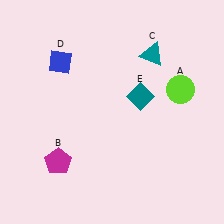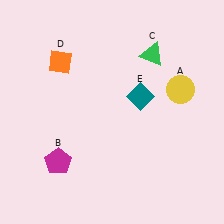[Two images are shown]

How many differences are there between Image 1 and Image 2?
There are 3 differences between the two images.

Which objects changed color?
A changed from lime to yellow. C changed from teal to green. D changed from blue to orange.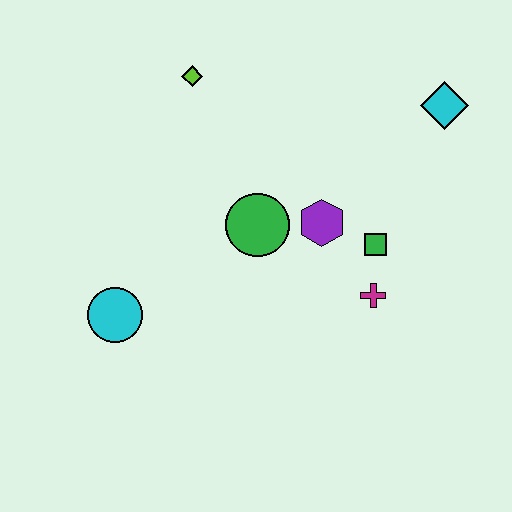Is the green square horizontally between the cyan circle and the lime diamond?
No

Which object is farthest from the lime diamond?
The magenta cross is farthest from the lime diamond.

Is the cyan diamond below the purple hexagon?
No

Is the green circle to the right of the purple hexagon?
No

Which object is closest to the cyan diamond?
The green square is closest to the cyan diamond.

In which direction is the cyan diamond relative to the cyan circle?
The cyan diamond is to the right of the cyan circle.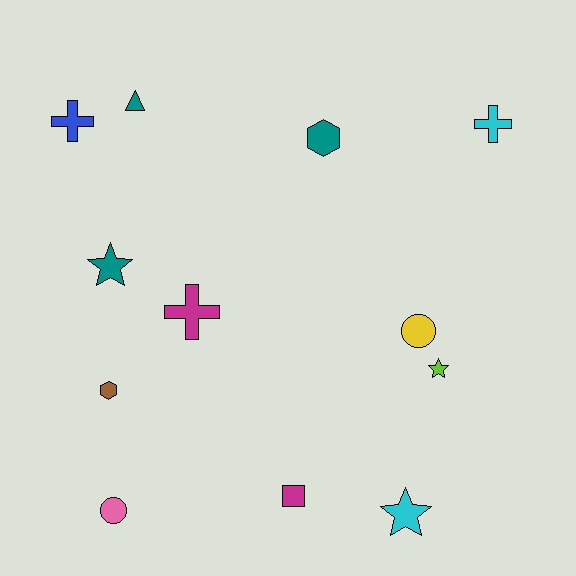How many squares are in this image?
There is 1 square.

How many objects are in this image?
There are 12 objects.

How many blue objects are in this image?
There is 1 blue object.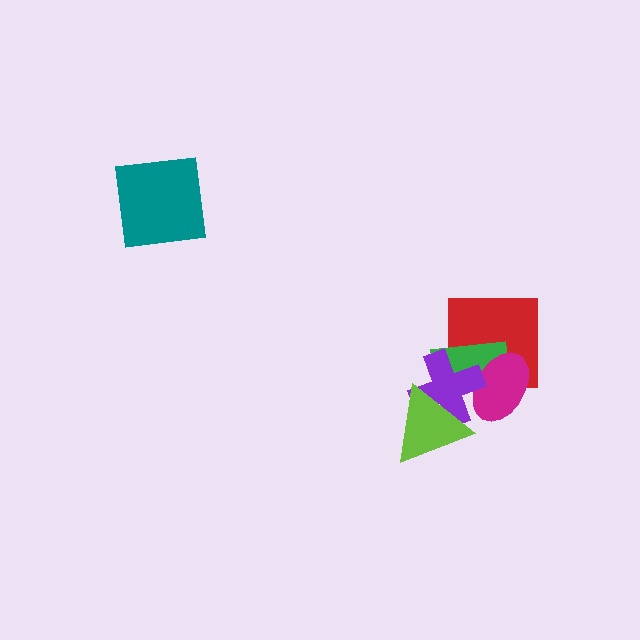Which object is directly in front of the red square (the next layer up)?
The green rectangle is directly in front of the red square.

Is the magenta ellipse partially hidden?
Yes, it is partially covered by another shape.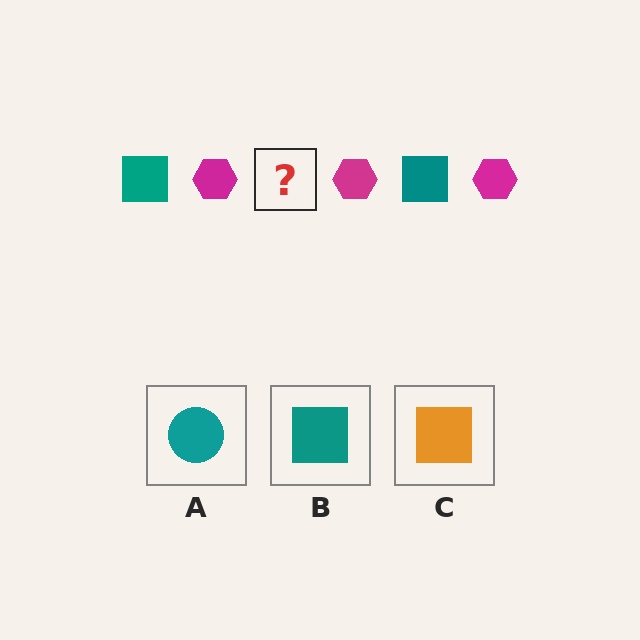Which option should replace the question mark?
Option B.